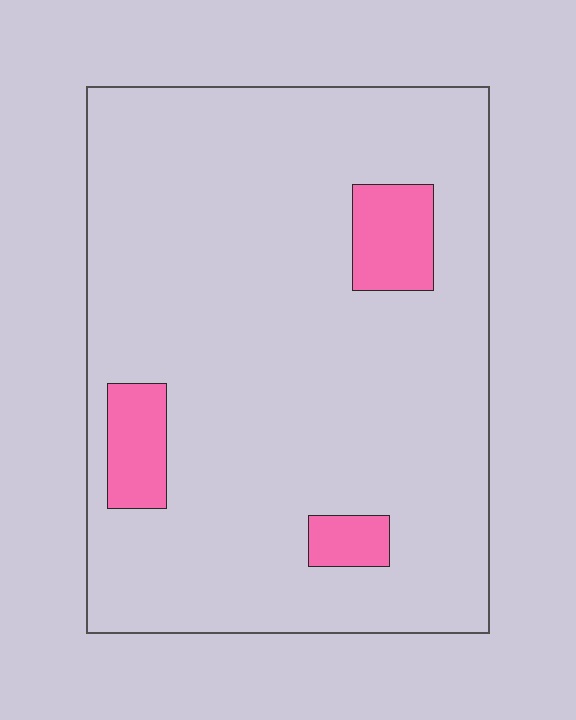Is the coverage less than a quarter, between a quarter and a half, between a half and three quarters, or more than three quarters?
Less than a quarter.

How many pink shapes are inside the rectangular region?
3.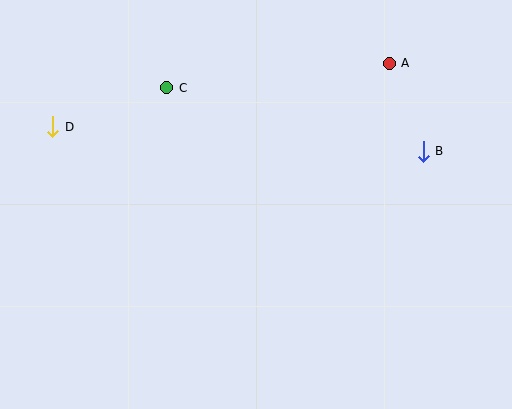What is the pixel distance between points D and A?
The distance between D and A is 342 pixels.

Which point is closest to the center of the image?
Point C at (167, 88) is closest to the center.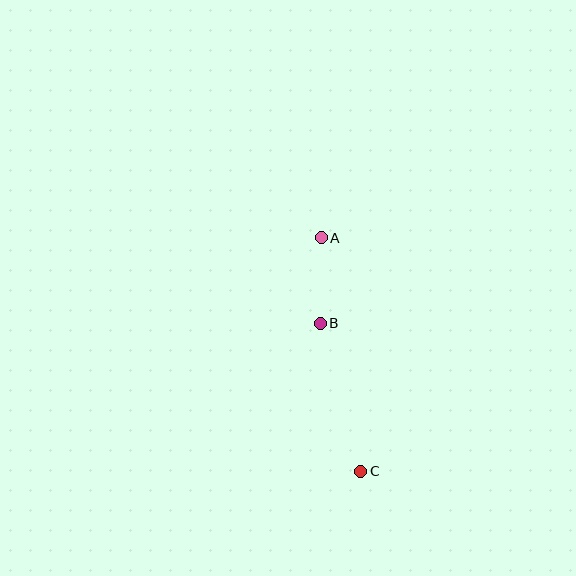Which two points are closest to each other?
Points A and B are closest to each other.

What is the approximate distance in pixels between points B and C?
The distance between B and C is approximately 153 pixels.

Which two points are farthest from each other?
Points A and C are farthest from each other.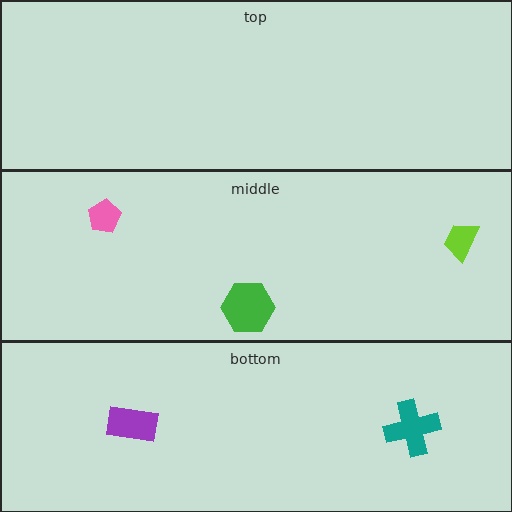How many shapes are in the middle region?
3.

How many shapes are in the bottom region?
2.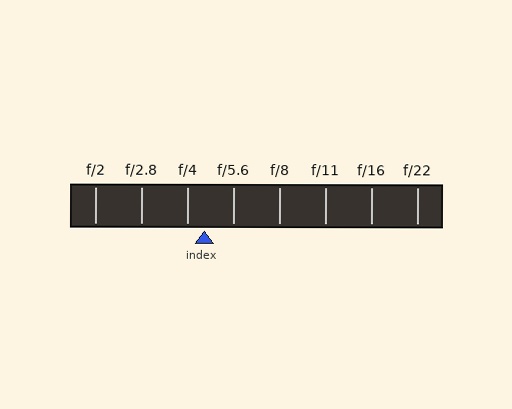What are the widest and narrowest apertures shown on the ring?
The widest aperture shown is f/2 and the narrowest is f/22.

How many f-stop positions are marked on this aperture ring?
There are 8 f-stop positions marked.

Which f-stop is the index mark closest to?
The index mark is closest to f/4.